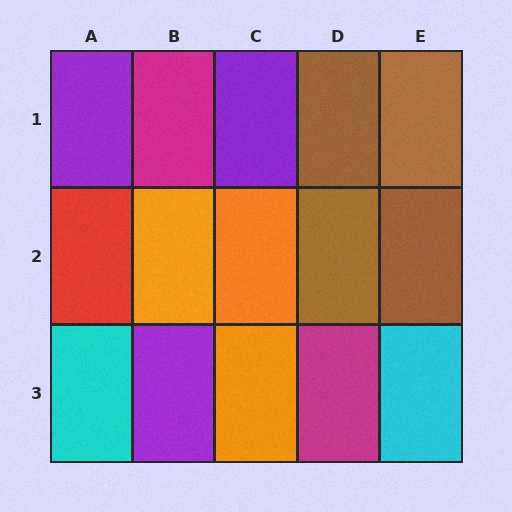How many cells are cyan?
2 cells are cyan.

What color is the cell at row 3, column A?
Cyan.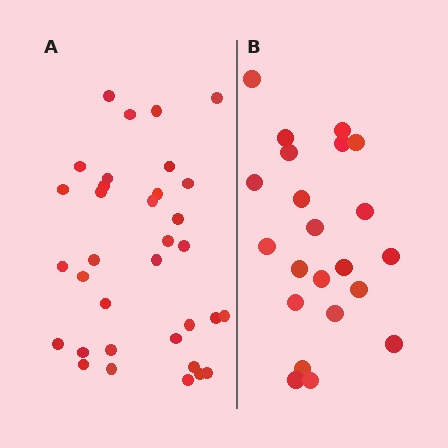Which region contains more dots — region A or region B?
Region A (the left region) has more dots.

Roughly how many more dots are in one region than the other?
Region A has roughly 12 or so more dots than region B.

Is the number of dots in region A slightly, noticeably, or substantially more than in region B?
Region A has substantially more. The ratio is roughly 1.5 to 1.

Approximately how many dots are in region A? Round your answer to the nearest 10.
About 30 dots. (The exact count is 34, which rounds to 30.)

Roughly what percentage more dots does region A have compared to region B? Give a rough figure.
About 55% more.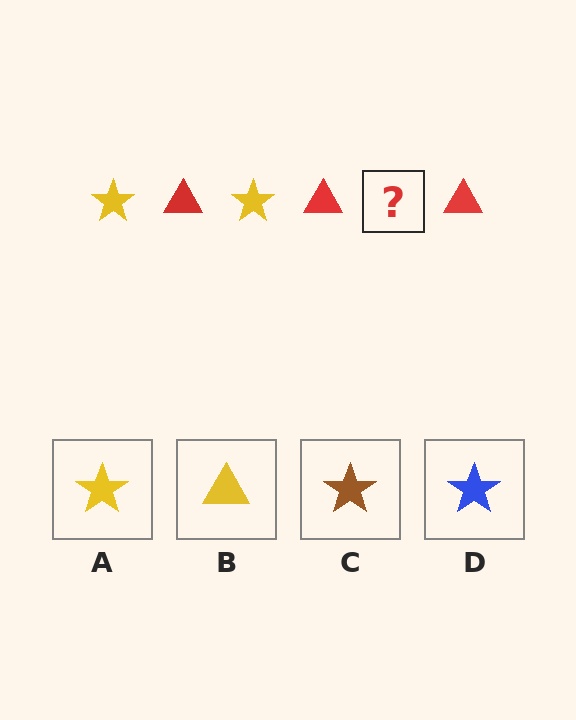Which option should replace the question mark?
Option A.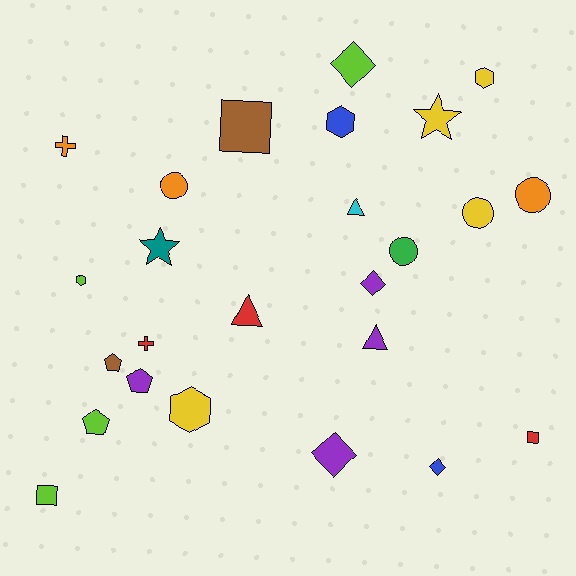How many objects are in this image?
There are 25 objects.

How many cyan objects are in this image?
There is 1 cyan object.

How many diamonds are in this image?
There are 4 diamonds.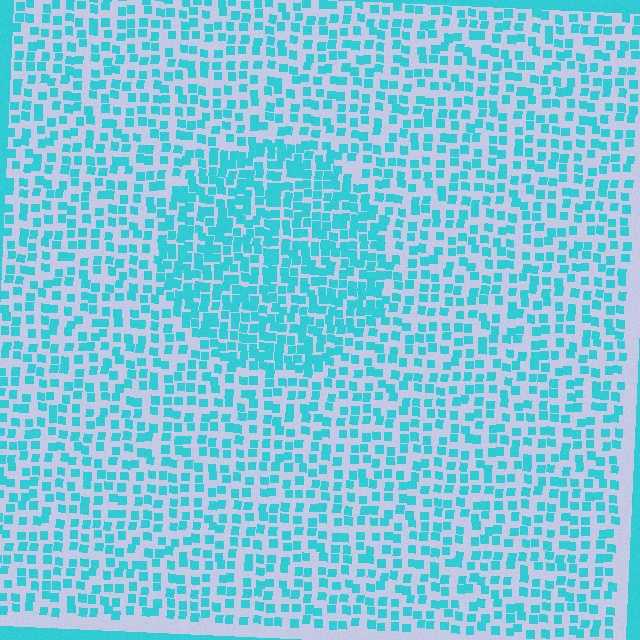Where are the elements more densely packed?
The elements are more densely packed inside the circle boundary.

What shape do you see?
I see a circle.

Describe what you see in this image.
The image contains small cyan elements arranged at two different densities. A circle-shaped region is visible where the elements are more densely packed than the surrounding area.